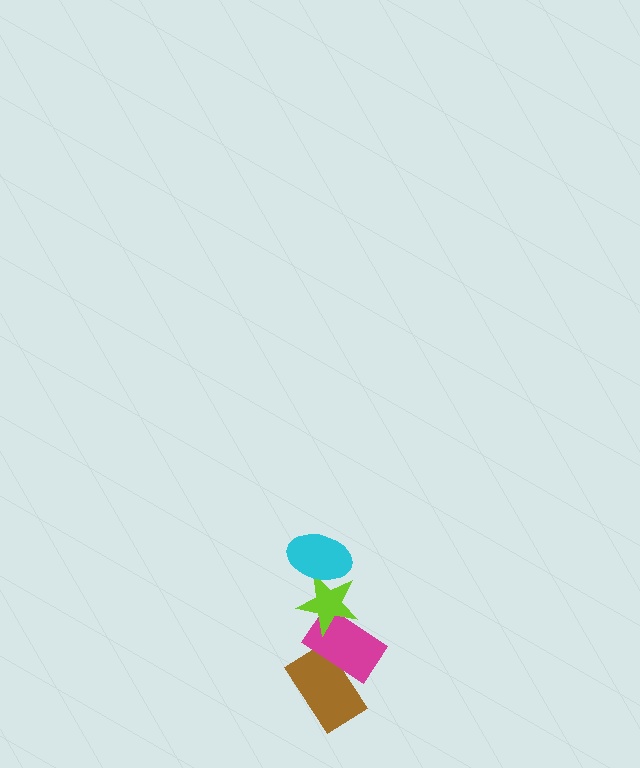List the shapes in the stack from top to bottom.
From top to bottom: the cyan ellipse, the lime star, the magenta rectangle, the brown rectangle.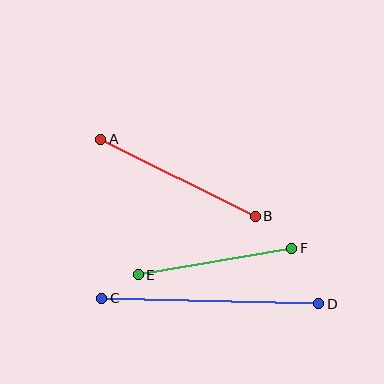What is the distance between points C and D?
The distance is approximately 217 pixels.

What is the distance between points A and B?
The distance is approximately 173 pixels.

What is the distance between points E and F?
The distance is approximately 156 pixels.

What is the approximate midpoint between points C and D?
The midpoint is at approximately (210, 301) pixels.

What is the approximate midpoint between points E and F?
The midpoint is at approximately (215, 262) pixels.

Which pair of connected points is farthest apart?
Points C and D are farthest apart.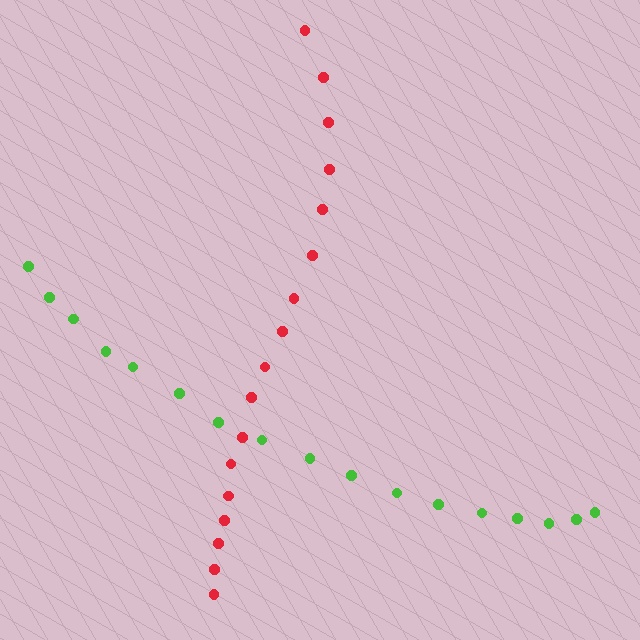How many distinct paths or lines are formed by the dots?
There are 2 distinct paths.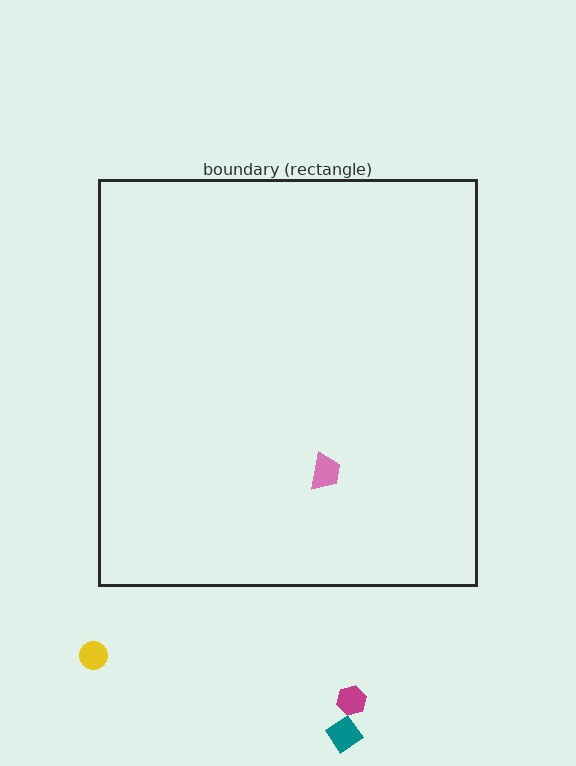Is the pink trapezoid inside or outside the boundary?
Inside.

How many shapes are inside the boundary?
1 inside, 3 outside.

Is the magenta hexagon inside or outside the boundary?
Outside.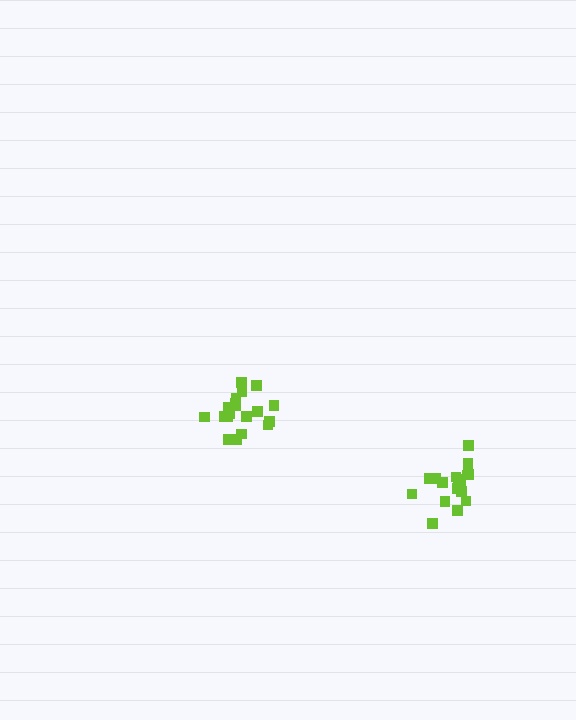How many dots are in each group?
Group 1: 17 dots, Group 2: 19 dots (36 total).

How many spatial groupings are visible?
There are 2 spatial groupings.